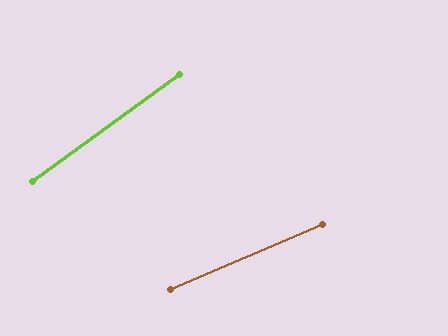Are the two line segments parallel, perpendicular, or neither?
Neither parallel nor perpendicular — they differ by about 13°.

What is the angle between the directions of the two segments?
Approximately 13 degrees.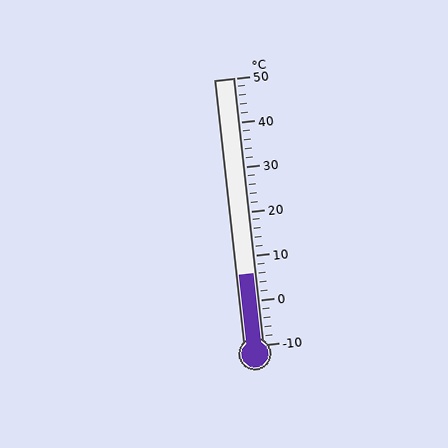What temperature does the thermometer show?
The thermometer shows approximately 6°C.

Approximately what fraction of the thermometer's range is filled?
The thermometer is filled to approximately 25% of its range.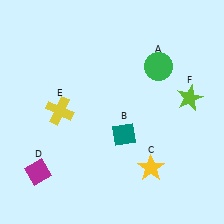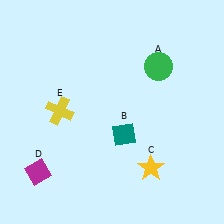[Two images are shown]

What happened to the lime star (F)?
The lime star (F) was removed in Image 2. It was in the top-right area of Image 1.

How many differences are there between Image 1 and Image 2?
There is 1 difference between the two images.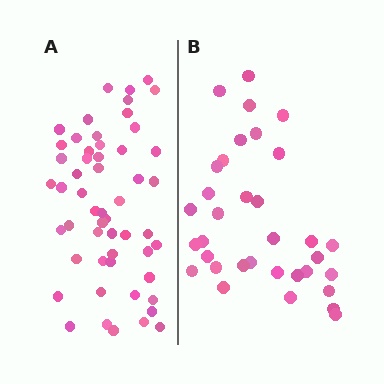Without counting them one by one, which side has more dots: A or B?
Region A (the left region) has more dots.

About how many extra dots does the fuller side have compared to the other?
Region A has approximately 20 more dots than region B.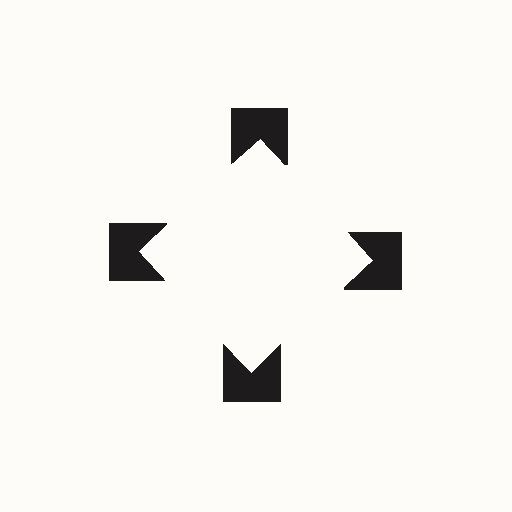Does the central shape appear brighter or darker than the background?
It typically appears slightly brighter than the background, even though no actual brightness change is drawn.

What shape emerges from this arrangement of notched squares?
An illusory square — its edges are inferred from the aligned wedge cuts in the notched squares, not physically drawn.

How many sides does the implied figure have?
4 sides.